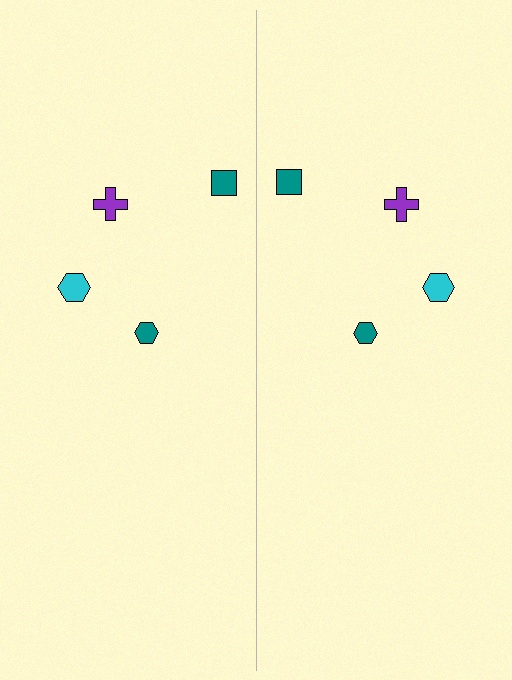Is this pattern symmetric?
Yes, this pattern has bilateral (reflection) symmetry.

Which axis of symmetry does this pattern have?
The pattern has a vertical axis of symmetry running through the center of the image.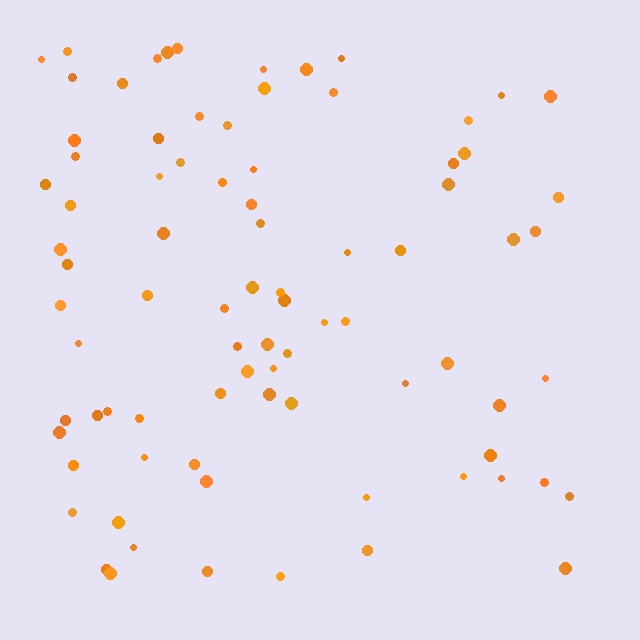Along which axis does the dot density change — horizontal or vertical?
Horizontal.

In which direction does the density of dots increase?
From right to left, with the left side densest.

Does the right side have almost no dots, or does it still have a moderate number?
Still a moderate number, just noticeably fewer than the left.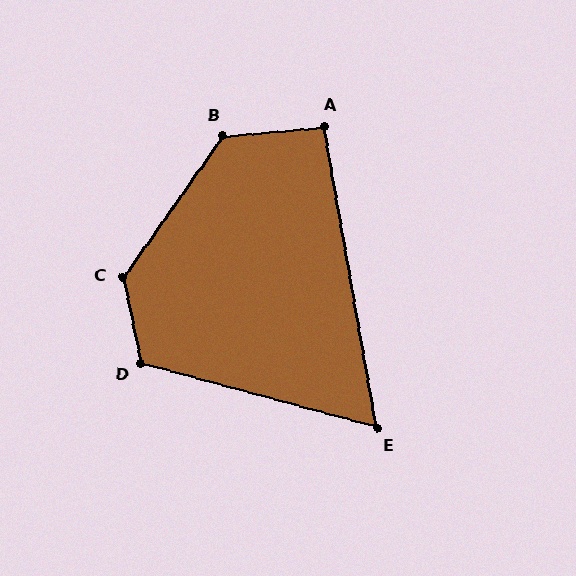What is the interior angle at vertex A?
Approximately 95 degrees (approximately right).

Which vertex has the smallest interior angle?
E, at approximately 65 degrees.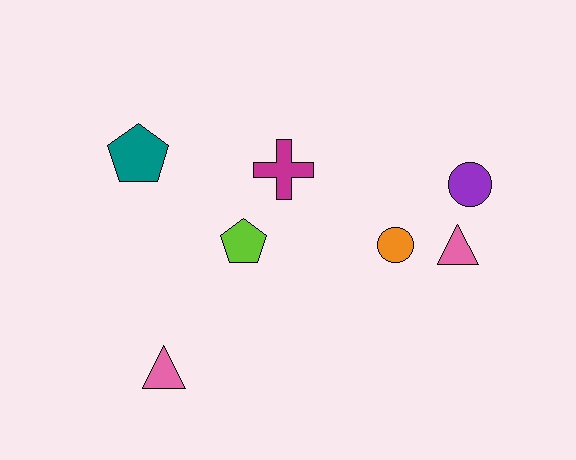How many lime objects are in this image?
There is 1 lime object.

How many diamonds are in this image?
There are no diamonds.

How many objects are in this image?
There are 7 objects.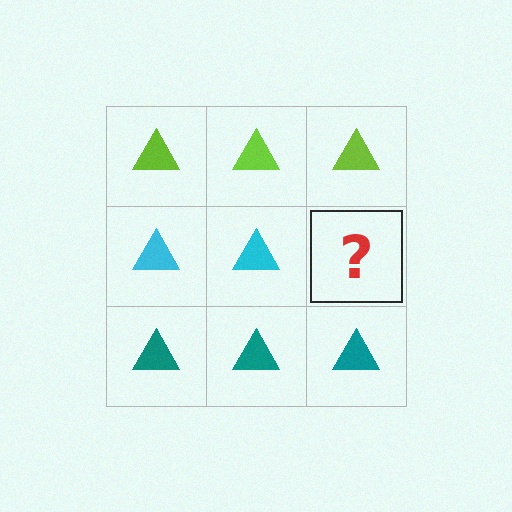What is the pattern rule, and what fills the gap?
The rule is that each row has a consistent color. The gap should be filled with a cyan triangle.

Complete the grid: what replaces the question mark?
The question mark should be replaced with a cyan triangle.